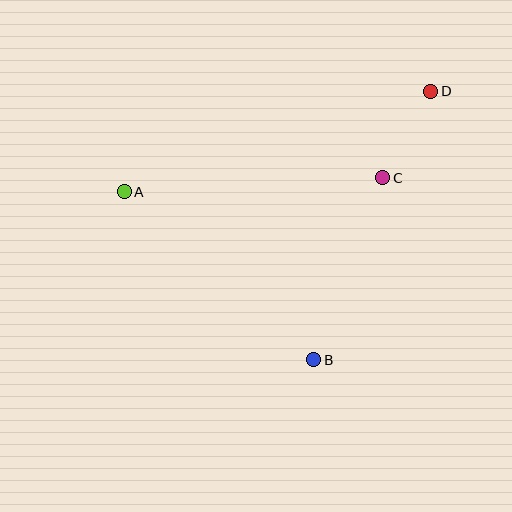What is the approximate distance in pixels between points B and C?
The distance between B and C is approximately 194 pixels.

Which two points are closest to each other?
Points C and D are closest to each other.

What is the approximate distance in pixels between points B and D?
The distance between B and D is approximately 293 pixels.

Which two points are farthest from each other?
Points A and D are farthest from each other.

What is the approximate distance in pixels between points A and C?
The distance between A and C is approximately 259 pixels.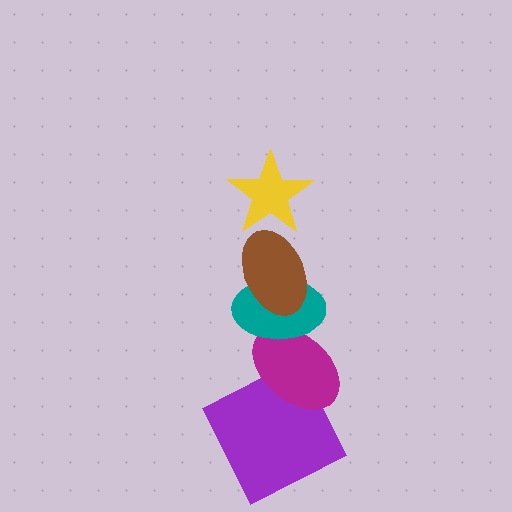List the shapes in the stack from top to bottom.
From top to bottom: the yellow star, the brown ellipse, the teal ellipse, the magenta ellipse, the purple square.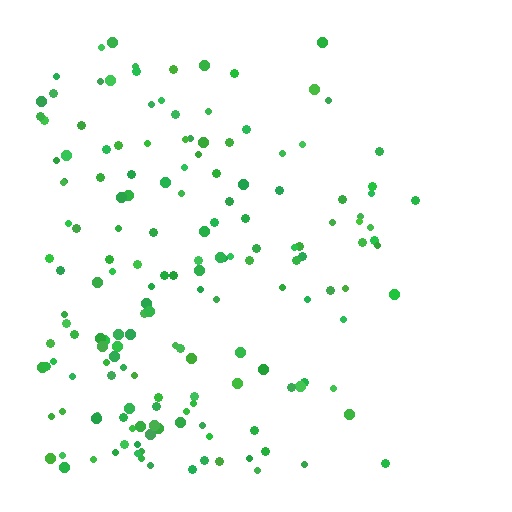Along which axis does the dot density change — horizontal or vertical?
Horizontal.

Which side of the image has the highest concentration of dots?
The left.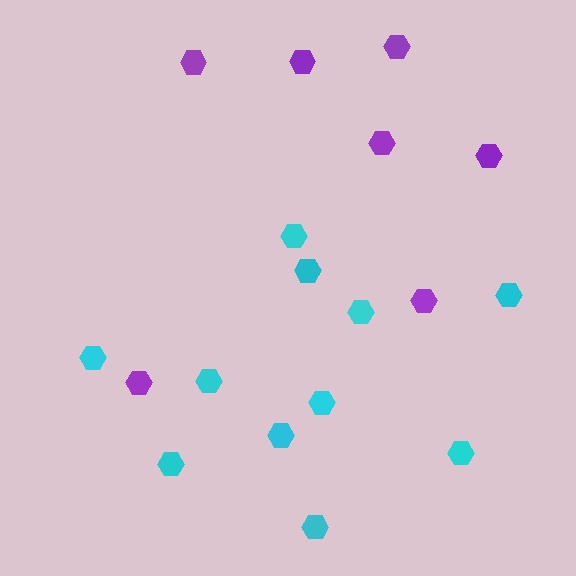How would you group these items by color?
There are 2 groups: one group of cyan hexagons (11) and one group of purple hexagons (7).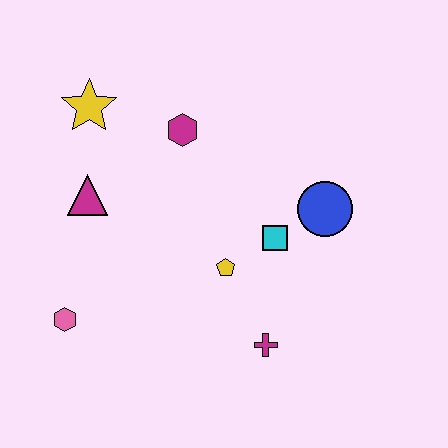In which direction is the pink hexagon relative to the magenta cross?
The pink hexagon is to the left of the magenta cross.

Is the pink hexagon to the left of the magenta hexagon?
Yes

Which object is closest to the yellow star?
The magenta triangle is closest to the yellow star.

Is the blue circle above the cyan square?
Yes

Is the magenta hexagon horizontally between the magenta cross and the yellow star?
Yes